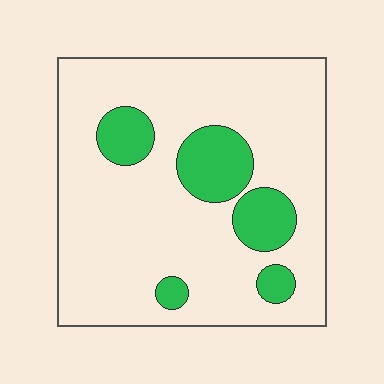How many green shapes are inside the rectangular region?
5.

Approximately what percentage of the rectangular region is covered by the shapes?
Approximately 20%.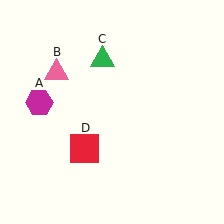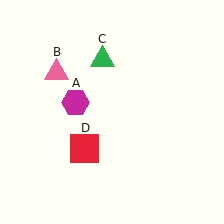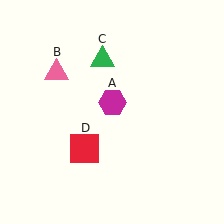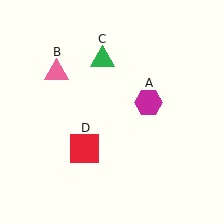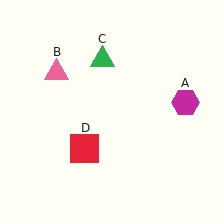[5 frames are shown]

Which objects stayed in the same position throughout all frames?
Pink triangle (object B) and green triangle (object C) and red square (object D) remained stationary.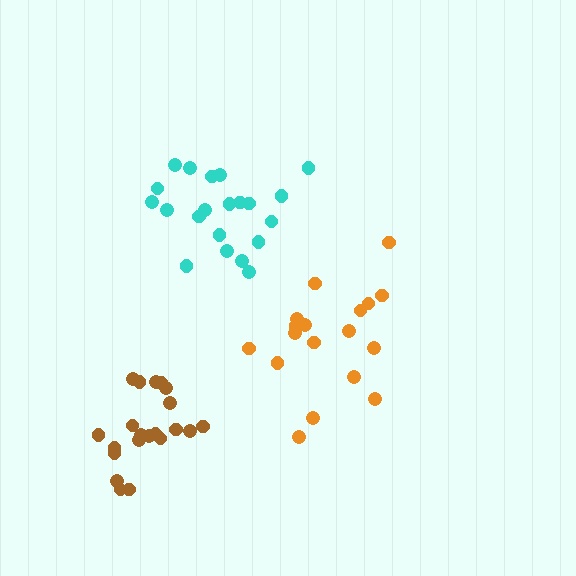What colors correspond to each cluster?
The clusters are colored: cyan, orange, brown.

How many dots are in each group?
Group 1: 21 dots, Group 2: 19 dots, Group 3: 21 dots (61 total).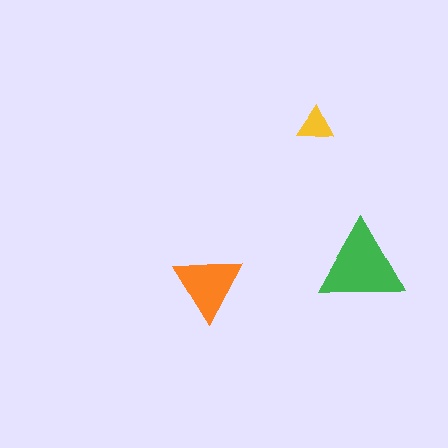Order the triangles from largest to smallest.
the green one, the orange one, the yellow one.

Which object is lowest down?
The orange triangle is bottommost.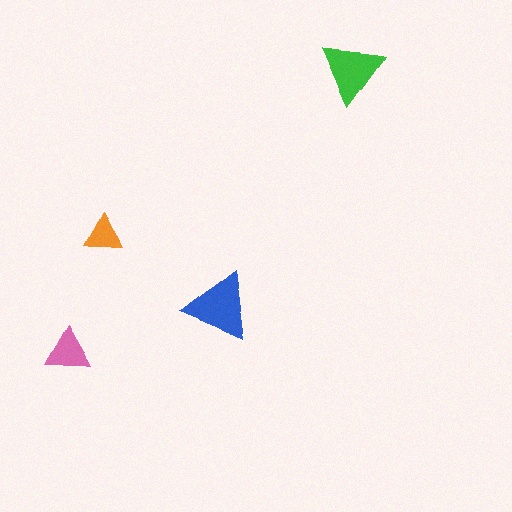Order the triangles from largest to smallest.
the blue one, the green one, the pink one, the orange one.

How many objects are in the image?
There are 4 objects in the image.